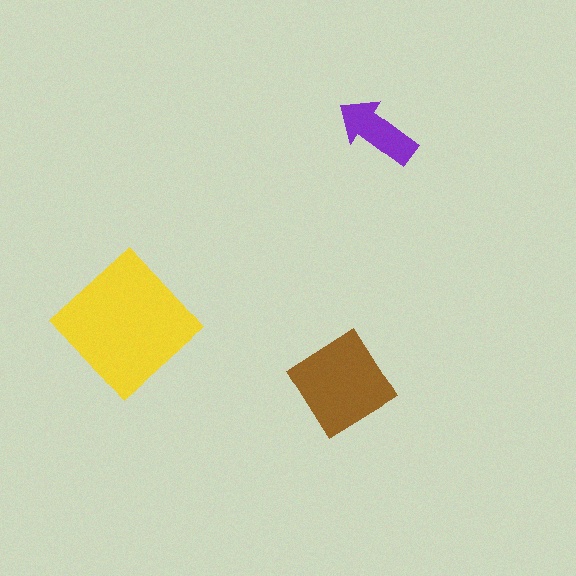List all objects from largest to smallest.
The yellow diamond, the brown diamond, the purple arrow.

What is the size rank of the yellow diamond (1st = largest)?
1st.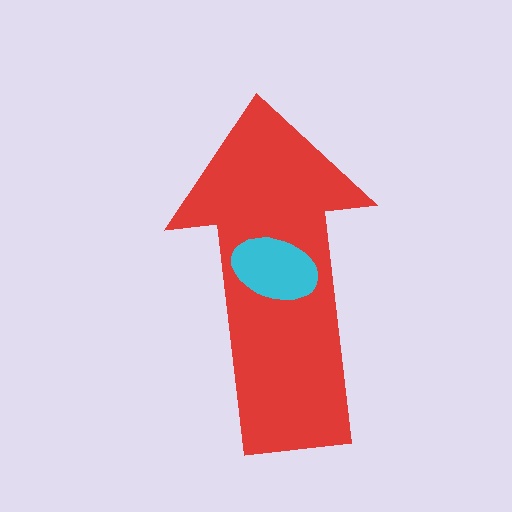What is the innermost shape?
The cyan ellipse.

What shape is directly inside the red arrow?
The cyan ellipse.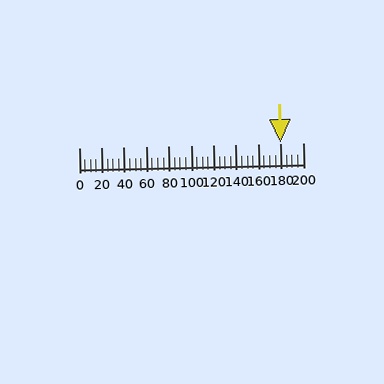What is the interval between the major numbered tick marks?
The major tick marks are spaced 20 units apart.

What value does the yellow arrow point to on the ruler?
The yellow arrow points to approximately 180.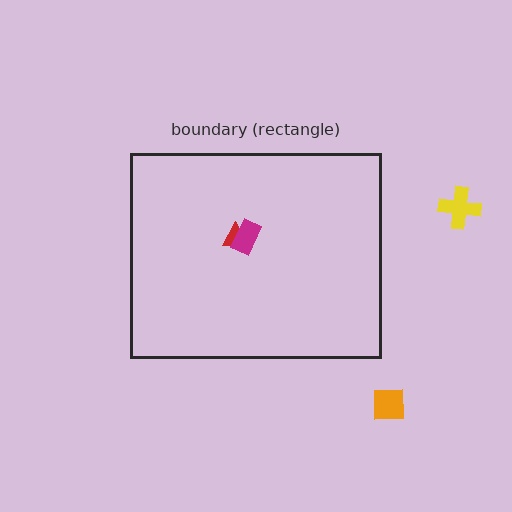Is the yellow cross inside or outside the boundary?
Outside.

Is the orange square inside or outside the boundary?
Outside.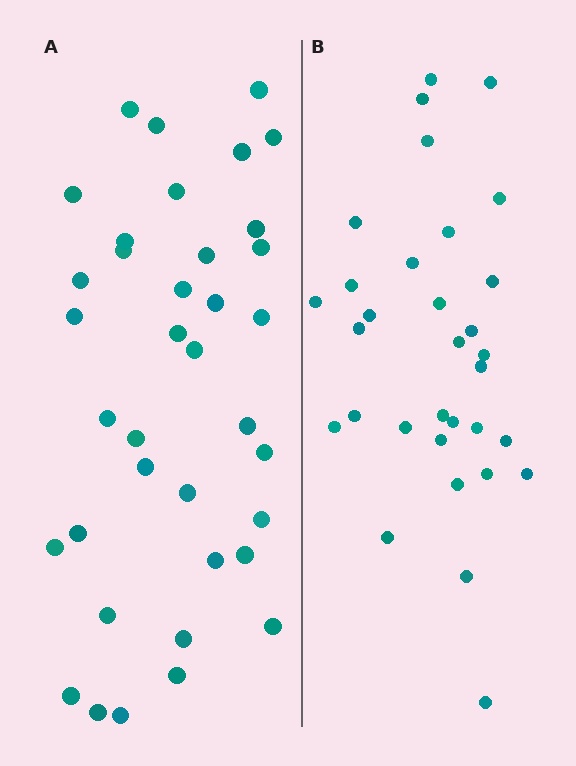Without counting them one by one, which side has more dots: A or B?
Region A (the left region) has more dots.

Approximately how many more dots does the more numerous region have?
Region A has about 5 more dots than region B.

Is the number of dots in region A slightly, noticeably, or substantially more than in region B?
Region A has only slightly more — the two regions are fairly close. The ratio is roughly 1.2 to 1.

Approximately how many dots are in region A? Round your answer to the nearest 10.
About 40 dots. (The exact count is 37, which rounds to 40.)